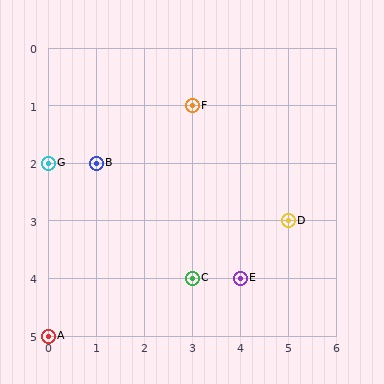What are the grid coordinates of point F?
Point F is at grid coordinates (3, 1).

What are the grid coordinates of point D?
Point D is at grid coordinates (5, 3).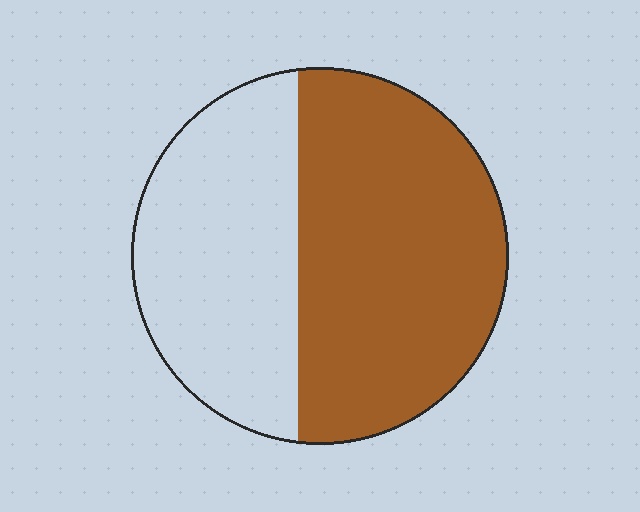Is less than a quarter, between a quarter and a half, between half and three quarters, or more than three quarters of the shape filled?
Between half and three quarters.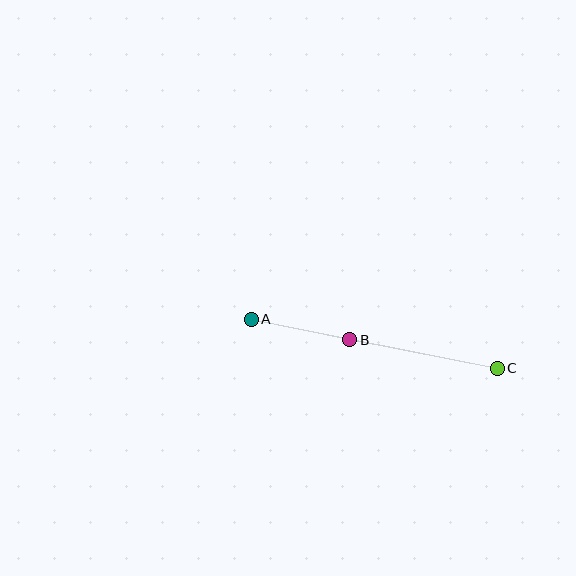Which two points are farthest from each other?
Points A and C are farthest from each other.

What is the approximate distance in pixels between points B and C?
The distance between B and C is approximately 150 pixels.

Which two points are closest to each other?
Points A and B are closest to each other.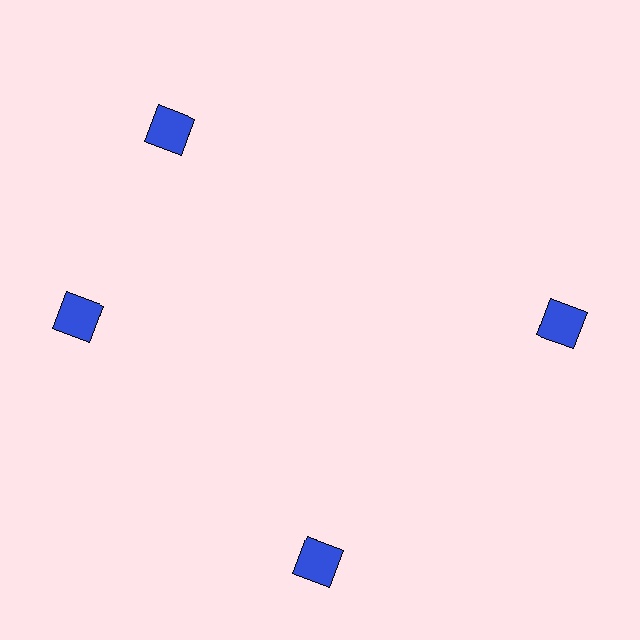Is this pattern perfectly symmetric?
No. The 4 blue squares are arranged in a ring, but one element near the 12 o'clock position is rotated out of alignment along the ring, breaking the 4-fold rotational symmetry.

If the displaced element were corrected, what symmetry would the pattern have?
It would have 4-fold rotational symmetry — the pattern would map onto itself every 90 degrees.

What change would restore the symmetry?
The symmetry would be restored by rotating it back into even spacing with its neighbors so that all 4 squares sit at equal angles and equal distance from the center.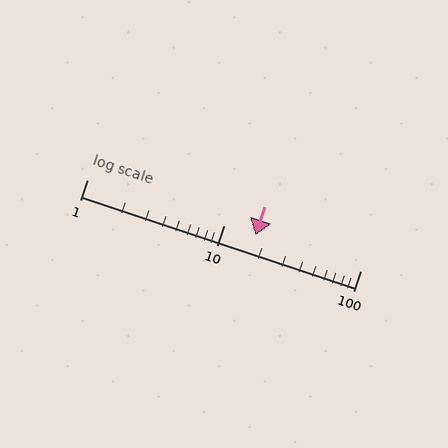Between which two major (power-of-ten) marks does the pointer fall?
The pointer is between 10 and 100.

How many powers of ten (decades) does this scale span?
The scale spans 2 decades, from 1 to 100.